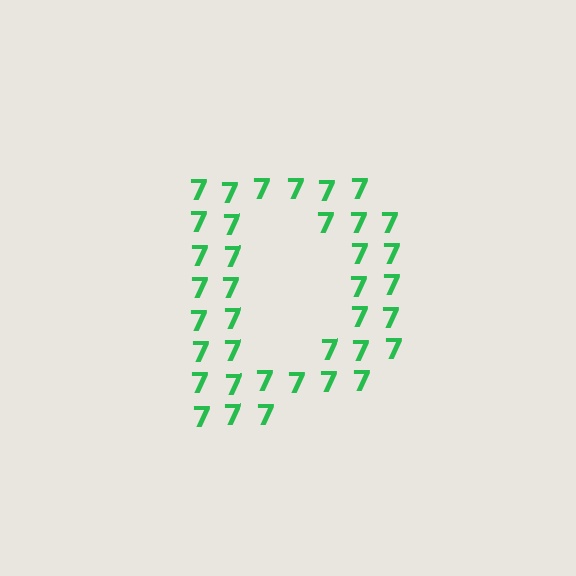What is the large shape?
The large shape is the letter D.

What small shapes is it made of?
It is made of small digit 7's.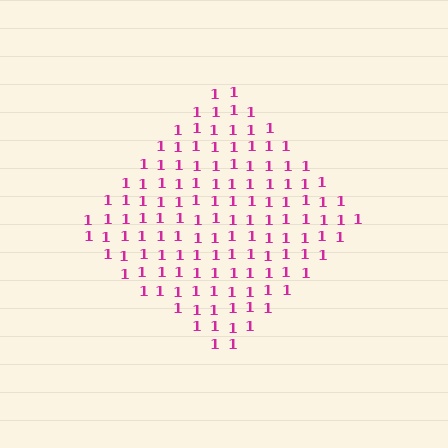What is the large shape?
The large shape is a diamond.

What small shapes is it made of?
It is made of small digit 1's.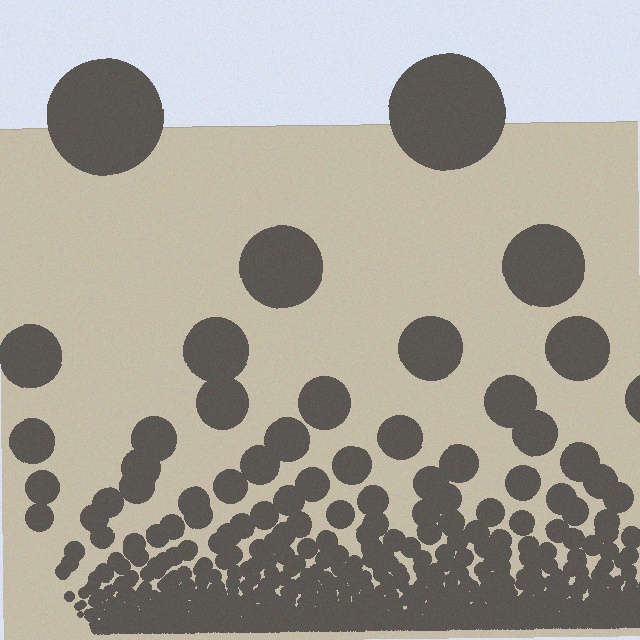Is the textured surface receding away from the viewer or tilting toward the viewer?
The surface appears to tilt toward the viewer. Texture elements get larger and sparser toward the top.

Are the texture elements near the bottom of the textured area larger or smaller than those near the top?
Smaller. The gradient is inverted — elements near the bottom are smaller and denser.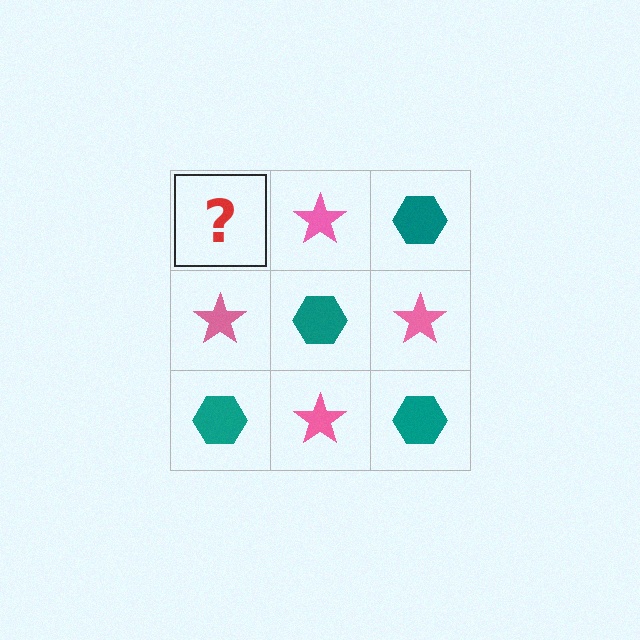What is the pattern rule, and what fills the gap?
The rule is that it alternates teal hexagon and pink star in a checkerboard pattern. The gap should be filled with a teal hexagon.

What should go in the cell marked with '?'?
The missing cell should contain a teal hexagon.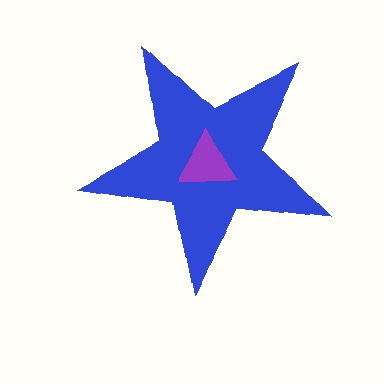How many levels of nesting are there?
2.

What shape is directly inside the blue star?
The purple triangle.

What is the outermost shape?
The blue star.